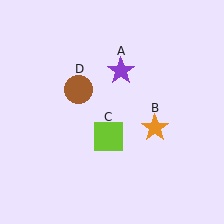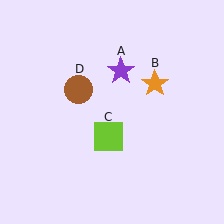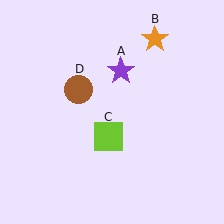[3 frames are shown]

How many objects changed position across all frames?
1 object changed position: orange star (object B).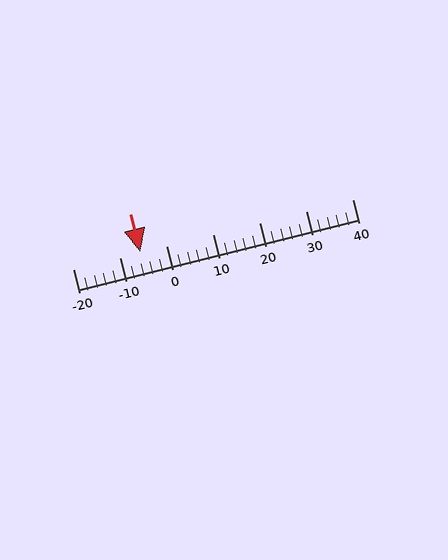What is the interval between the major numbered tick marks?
The major tick marks are spaced 10 units apart.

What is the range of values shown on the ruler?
The ruler shows values from -20 to 40.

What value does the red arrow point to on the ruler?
The red arrow points to approximately -6.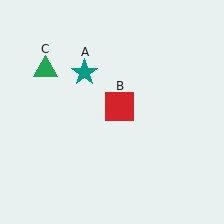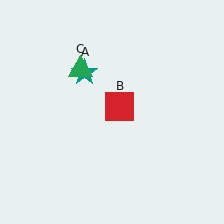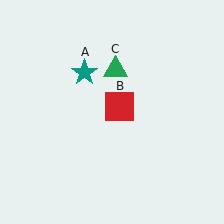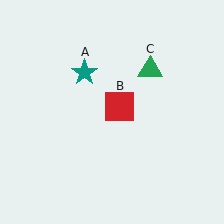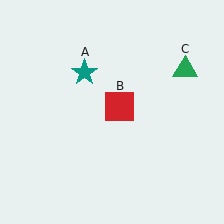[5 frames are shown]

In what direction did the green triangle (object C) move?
The green triangle (object C) moved right.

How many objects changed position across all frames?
1 object changed position: green triangle (object C).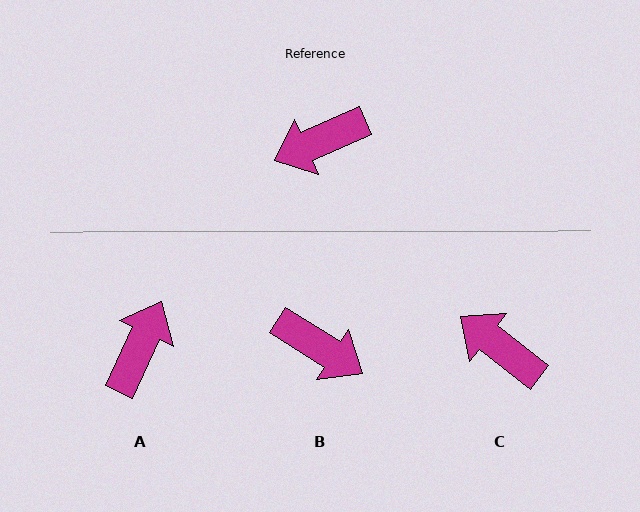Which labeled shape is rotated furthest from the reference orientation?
A, about 139 degrees away.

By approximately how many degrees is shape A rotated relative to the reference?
Approximately 139 degrees clockwise.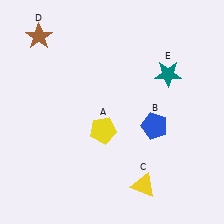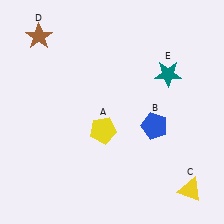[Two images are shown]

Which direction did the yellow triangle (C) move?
The yellow triangle (C) moved right.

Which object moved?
The yellow triangle (C) moved right.